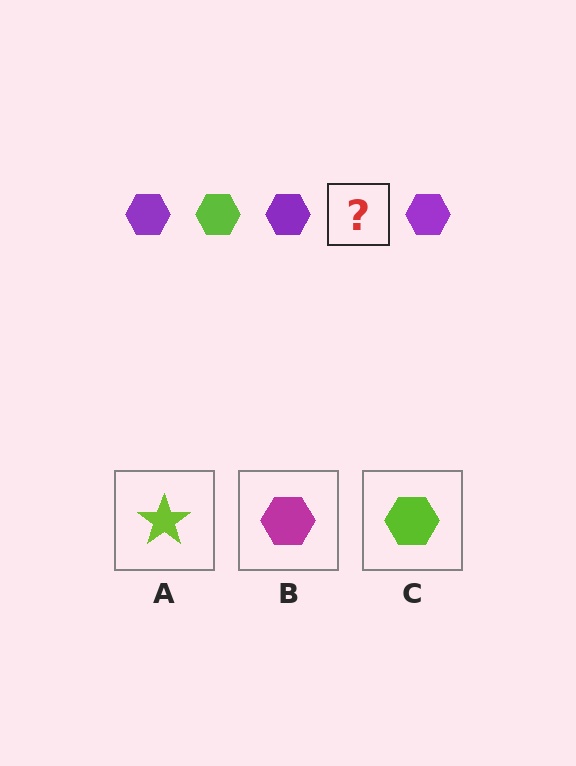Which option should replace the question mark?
Option C.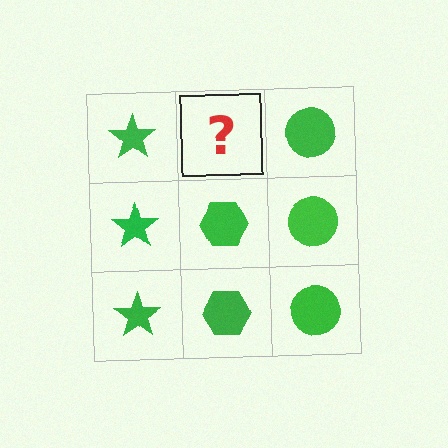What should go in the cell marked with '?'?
The missing cell should contain a green hexagon.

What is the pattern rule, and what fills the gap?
The rule is that each column has a consistent shape. The gap should be filled with a green hexagon.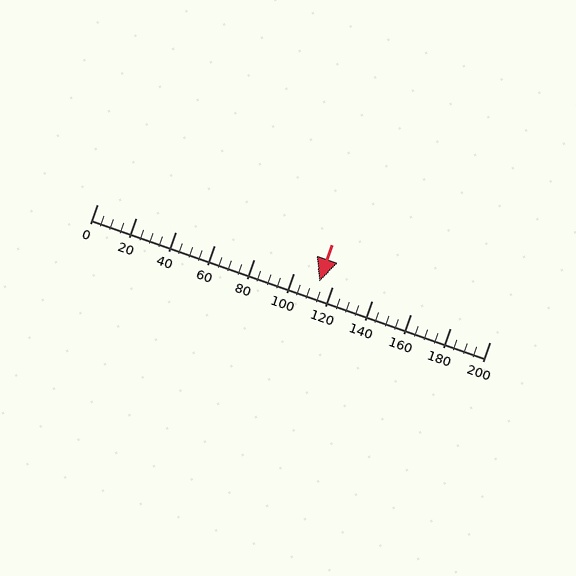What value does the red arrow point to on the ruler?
The red arrow points to approximately 113.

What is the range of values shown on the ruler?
The ruler shows values from 0 to 200.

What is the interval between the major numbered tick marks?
The major tick marks are spaced 20 units apart.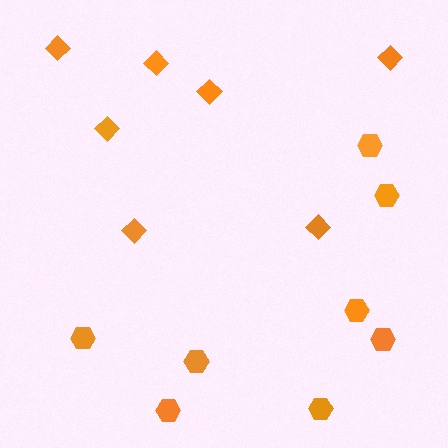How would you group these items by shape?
There are 2 groups: one group of diamonds (7) and one group of hexagons (8).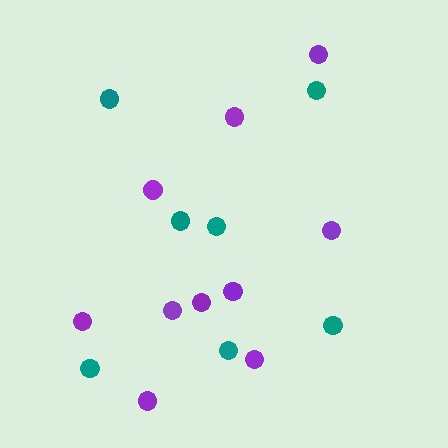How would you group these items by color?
There are 2 groups: one group of purple circles (10) and one group of teal circles (7).